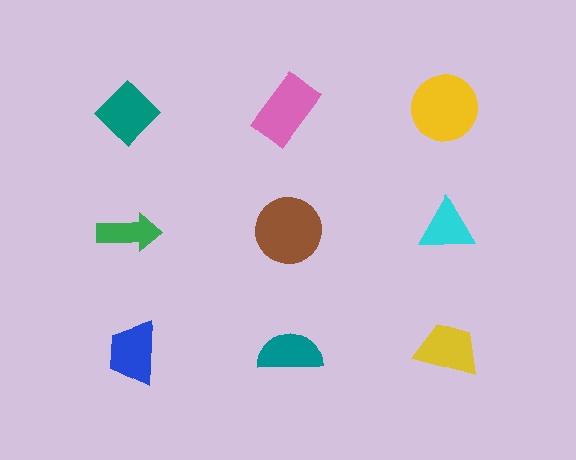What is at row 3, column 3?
A yellow trapezoid.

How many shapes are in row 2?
3 shapes.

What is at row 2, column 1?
A green arrow.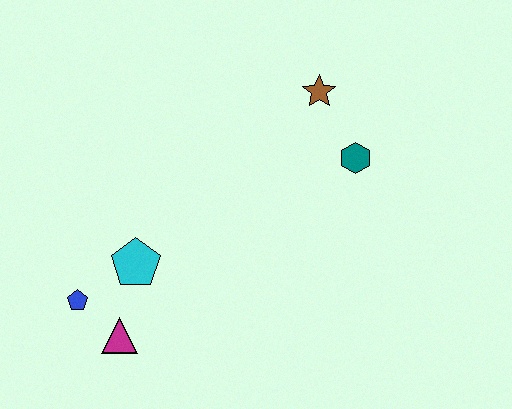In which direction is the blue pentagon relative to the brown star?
The blue pentagon is to the left of the brown star.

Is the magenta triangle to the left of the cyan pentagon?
Yes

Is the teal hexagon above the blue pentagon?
Yes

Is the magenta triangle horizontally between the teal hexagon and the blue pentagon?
Yes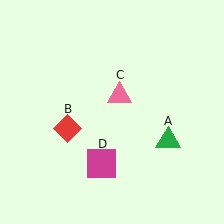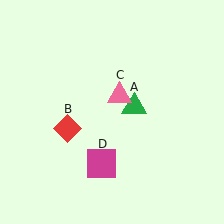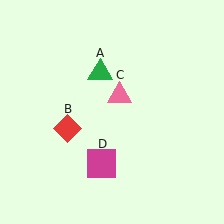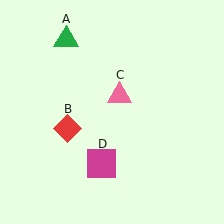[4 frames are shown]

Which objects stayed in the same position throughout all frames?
Red diamond (object B) and pink triangle (object C) and magenta square (object D) remained stationary.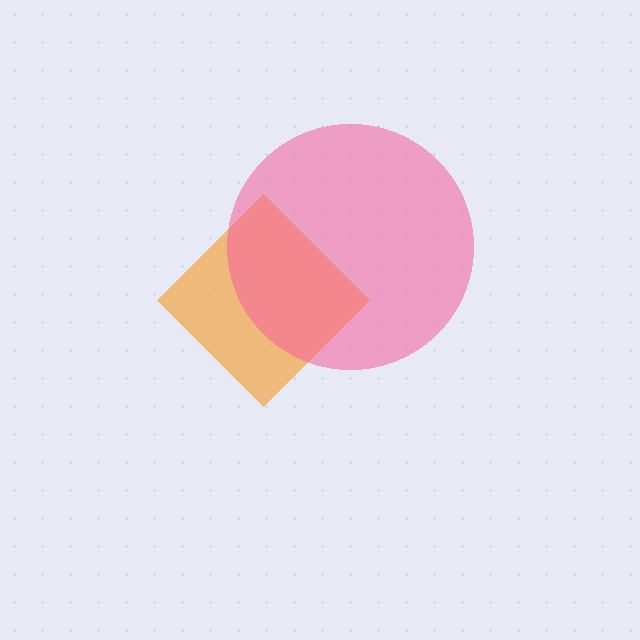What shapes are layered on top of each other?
The layered shapes are: an orange diamond, a pink circle.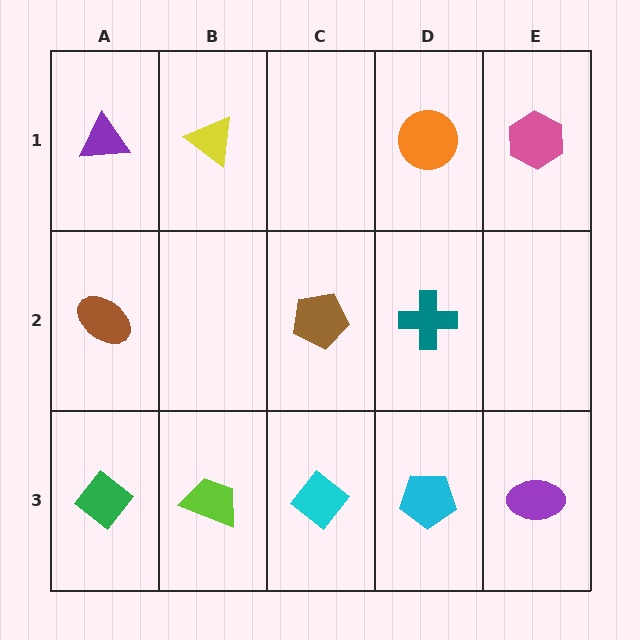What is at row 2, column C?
A brown pentagon.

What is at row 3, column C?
A cyan diamond.